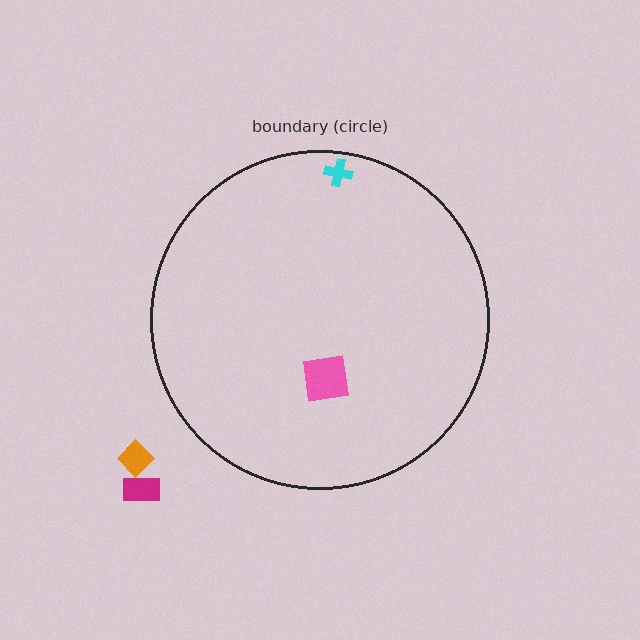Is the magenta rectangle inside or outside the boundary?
Outside.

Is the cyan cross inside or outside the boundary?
Inside.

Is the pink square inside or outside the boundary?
Inside.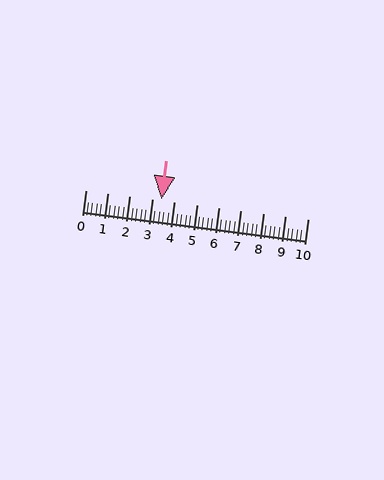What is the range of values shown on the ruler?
The ruler shows values from 0 to 10.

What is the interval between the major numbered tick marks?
The major tick marks are spaced 1 units apart.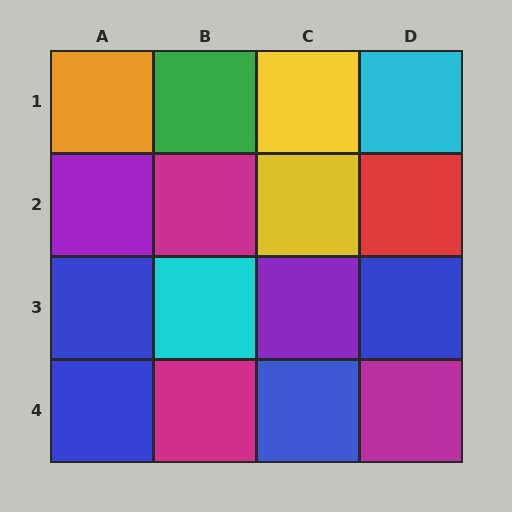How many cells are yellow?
2 cells are yellow.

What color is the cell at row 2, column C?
Yellow.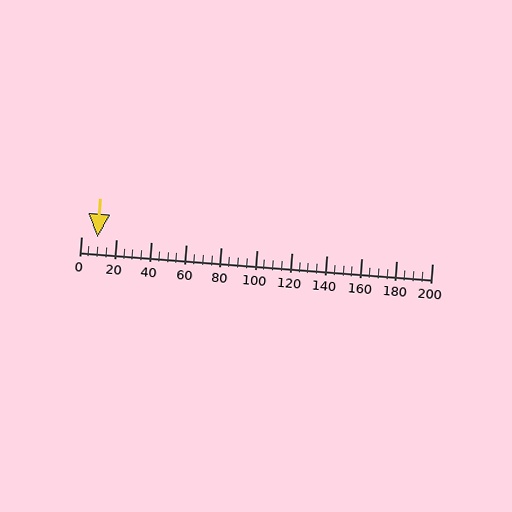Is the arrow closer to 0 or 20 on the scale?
The arrow is closer to 0.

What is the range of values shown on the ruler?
The ruler shows values from 0 to 200.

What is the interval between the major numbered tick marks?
The major tick marks are spaced 20 units apart.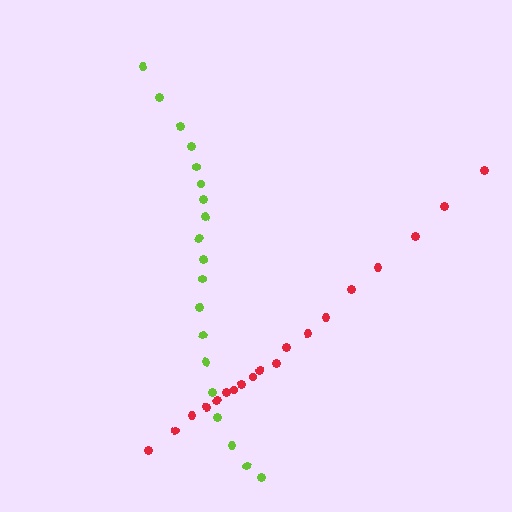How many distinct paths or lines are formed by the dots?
There are 2 distinct paths.